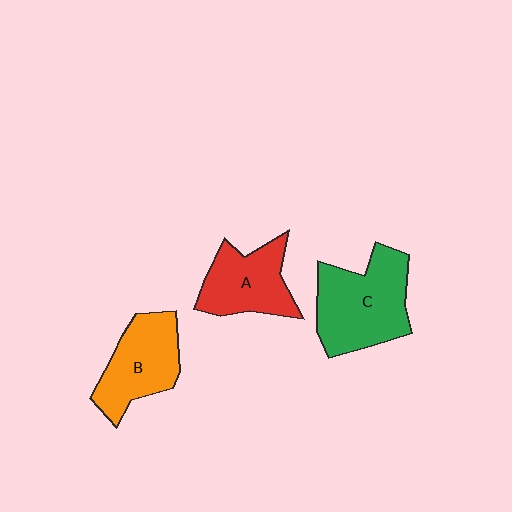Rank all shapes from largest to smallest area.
From largest to smallest: C (green), B (orange), A (red).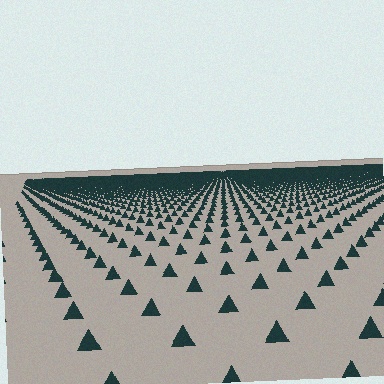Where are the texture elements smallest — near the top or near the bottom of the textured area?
Near the top.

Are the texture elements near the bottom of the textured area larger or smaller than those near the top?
Larger. Near the bottom, elements are closer to the viewer and appear at a bigger on-screen size.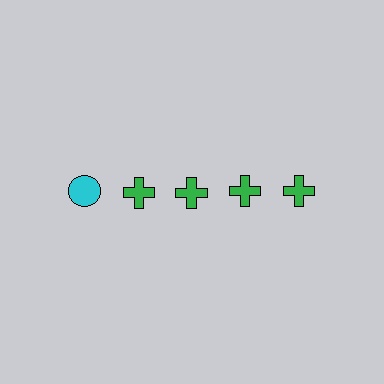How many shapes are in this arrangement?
There are 5 shapes arranged in a grid pattern.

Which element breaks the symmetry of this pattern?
The cyan circle in the top row, leftmost column breaks the symmetry. All other shapes are green crosses.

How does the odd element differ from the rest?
It differs in both color (cyan instead of green) and shape (circle instead of cross).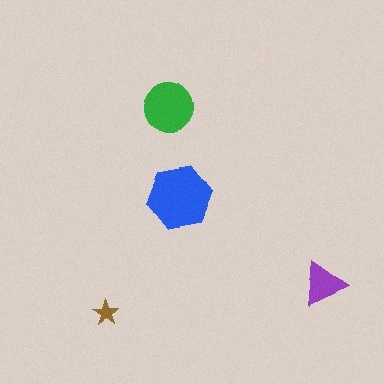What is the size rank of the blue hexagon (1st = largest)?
1st.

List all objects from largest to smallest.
The blue hexagon, the green circle, the purple triangle, the brown star.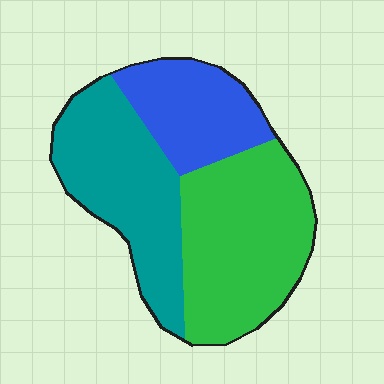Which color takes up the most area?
Green, at roughly 40%.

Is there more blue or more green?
Green.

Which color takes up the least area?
Blue, at roughly 25%.